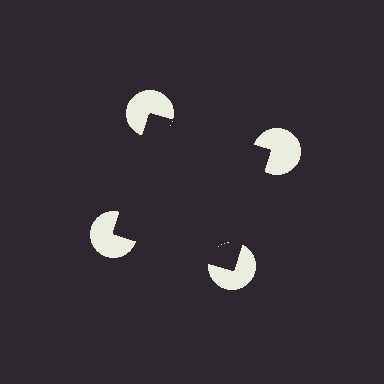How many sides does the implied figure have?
4 sides.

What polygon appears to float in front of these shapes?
An illusory square — its edges are inferred from the aligned wedge cuts in the pac-man discs, not physically drawn.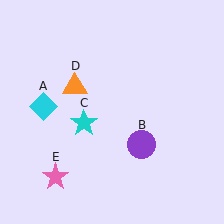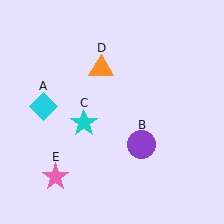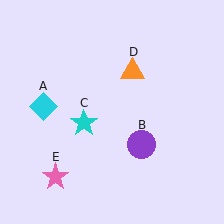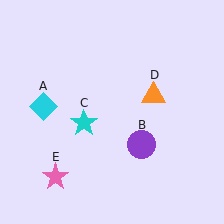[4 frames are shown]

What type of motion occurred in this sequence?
The orange triangle (object D) rotated clockwise around the center of the scene.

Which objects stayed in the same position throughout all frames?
Cyan diamond (object A) and purple circle (object B) and cyan star (object C) and pink star (object E) remained stationary.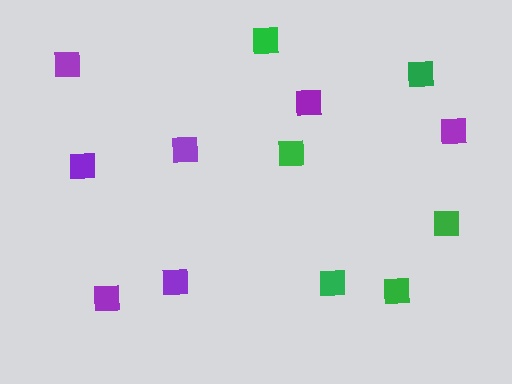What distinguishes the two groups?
There are 2 groups: one group of purple squares (7) and one group of green squares (6).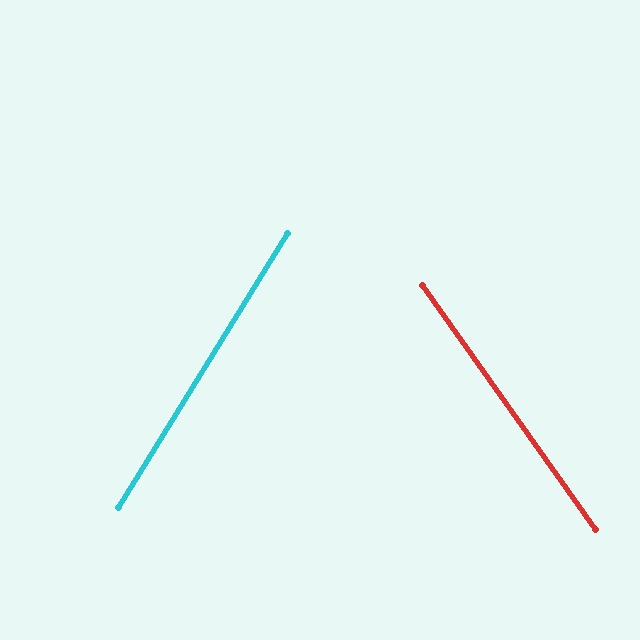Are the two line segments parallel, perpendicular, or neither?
Neither parallel nor perpendicular — they differ by about 67°.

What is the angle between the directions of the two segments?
Approximately 67 degrees.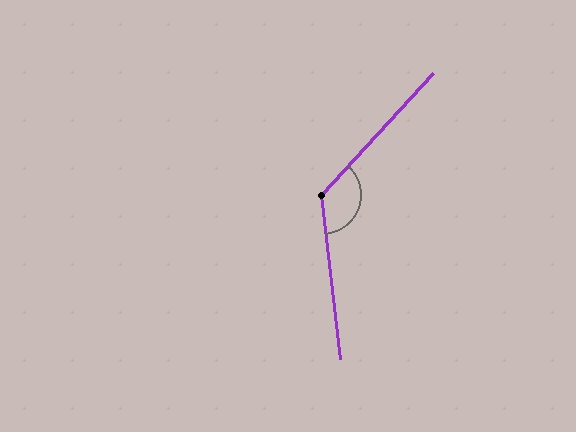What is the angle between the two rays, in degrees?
Approximately 131 degrees.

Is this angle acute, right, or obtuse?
It is obtuse.